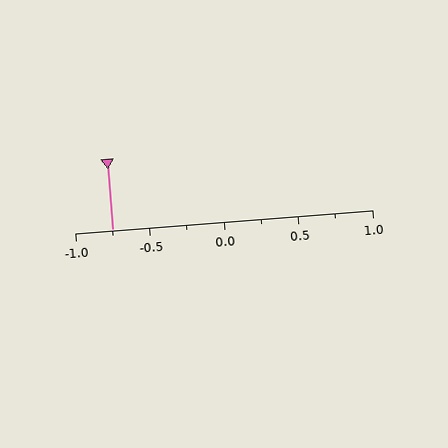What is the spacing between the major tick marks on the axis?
The major ticks are spaced 0.5 apart.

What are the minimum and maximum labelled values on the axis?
The axis runs from -1.0 to 1.0.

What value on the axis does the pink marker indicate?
The marker indicates approximately -0.75.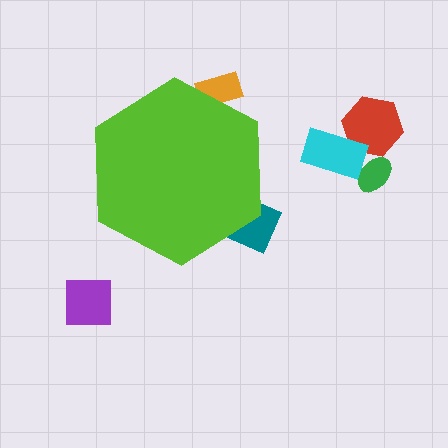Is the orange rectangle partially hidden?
Yes, the orange rectangle is partially hidden behind the lime hexagon.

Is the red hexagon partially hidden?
No, the red hexagon is fully visible.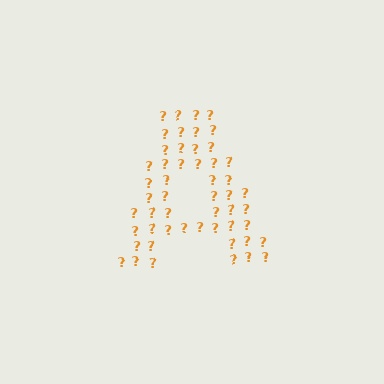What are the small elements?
The small elements are question marks.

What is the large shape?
The large shape is the letter A.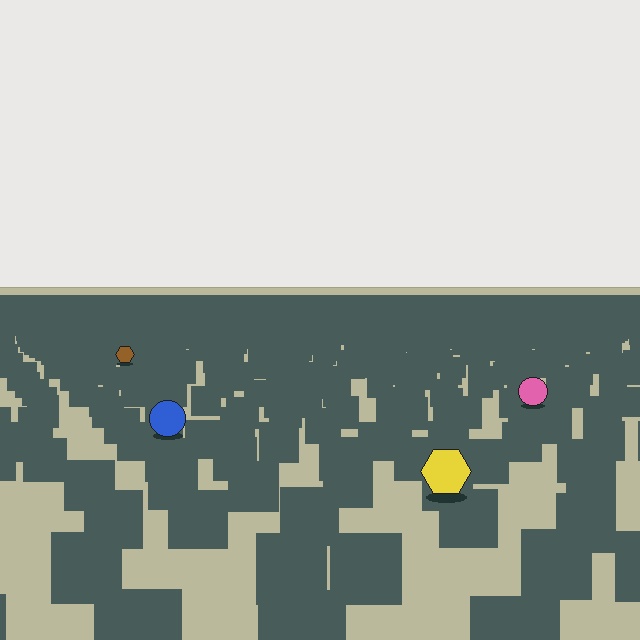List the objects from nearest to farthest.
From nearest to farthest: the yellow hexagon, the blue circle, the pink circle, the brown hexagon.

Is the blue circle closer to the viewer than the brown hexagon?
Yes. The blue circle is closer — you can tell from the texture gradient: the ground texture is coarser near it.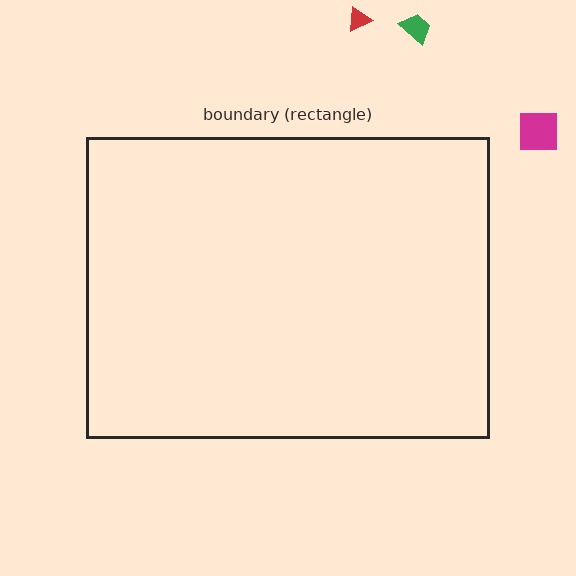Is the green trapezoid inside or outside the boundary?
Outside.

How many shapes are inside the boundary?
0 inside, 3 outside.